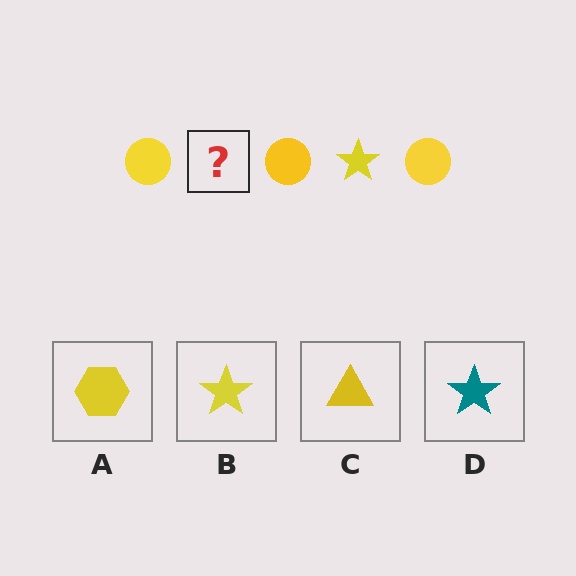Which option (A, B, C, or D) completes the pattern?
B.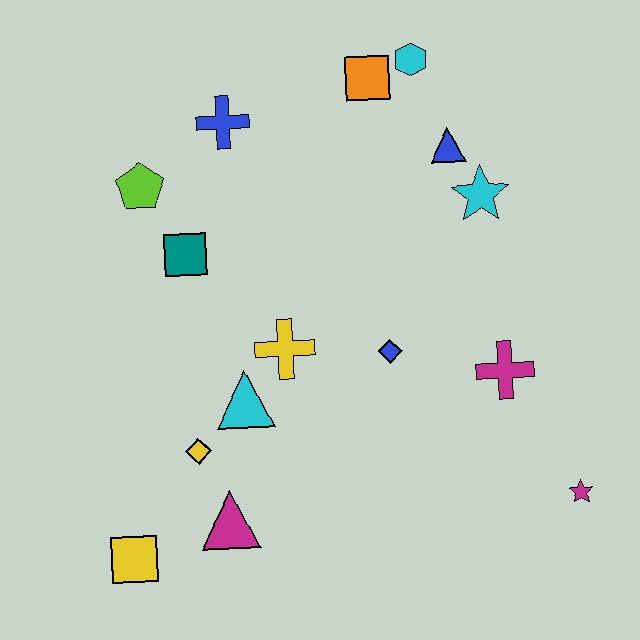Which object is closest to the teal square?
The lime pentagon is closest to the teal square.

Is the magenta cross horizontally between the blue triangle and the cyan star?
No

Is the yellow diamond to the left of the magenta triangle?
Yes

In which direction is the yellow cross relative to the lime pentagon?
The yellow cross is below the lime pentagon.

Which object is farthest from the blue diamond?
The yellow square is farthest from the blue diamond.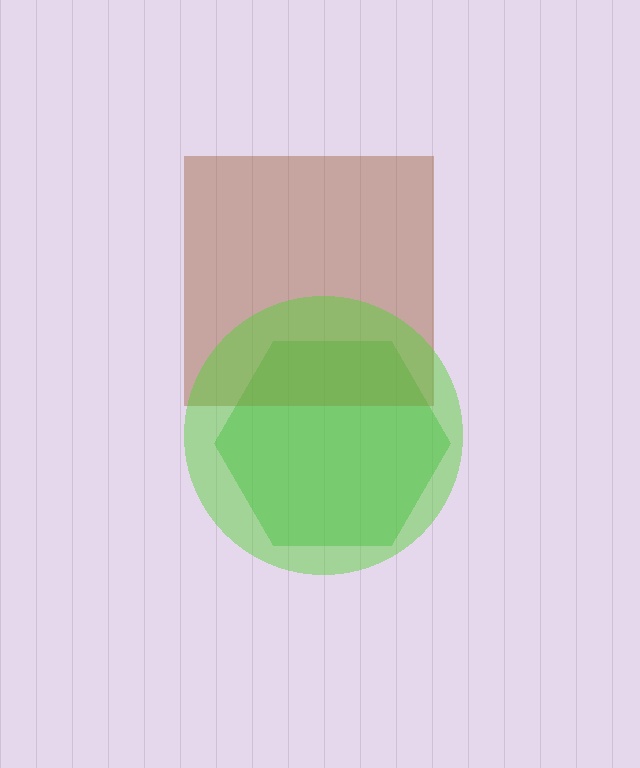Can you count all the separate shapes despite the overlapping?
Yes, there are 3 separate shapes.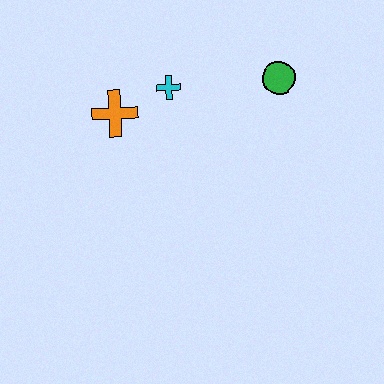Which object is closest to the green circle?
The cyan cross is closest to the green circle.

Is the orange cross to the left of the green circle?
Yes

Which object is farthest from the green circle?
The orange cross is farthest from the green circle.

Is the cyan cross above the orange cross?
Yes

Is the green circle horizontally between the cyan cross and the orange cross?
No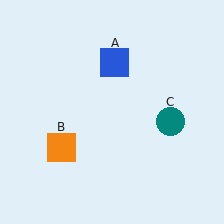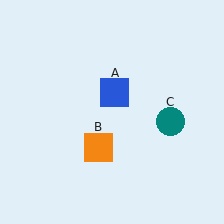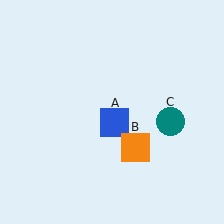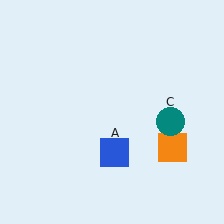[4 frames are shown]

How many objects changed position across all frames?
2 objects changed position: blue square (object A), orange square (object B).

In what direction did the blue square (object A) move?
The blue square (object A) moved down.